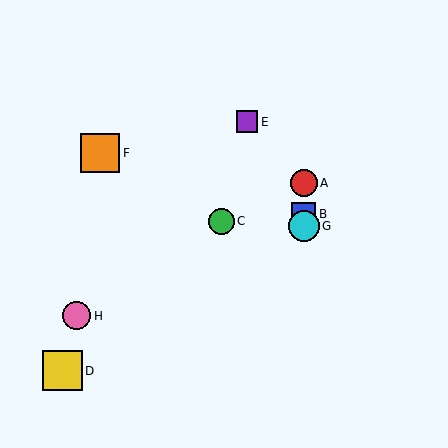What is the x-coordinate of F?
Object F is at x≈100.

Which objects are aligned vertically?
Objects A, B, G are aligned vertically.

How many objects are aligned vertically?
3 objects (A, B, G) are aligned vertically.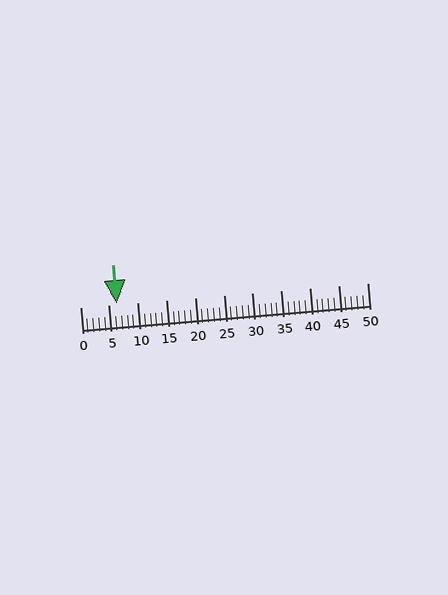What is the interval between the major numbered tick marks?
The major tick marks are spaced 5 units apart.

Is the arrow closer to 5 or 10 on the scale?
The arrow is closer to 5.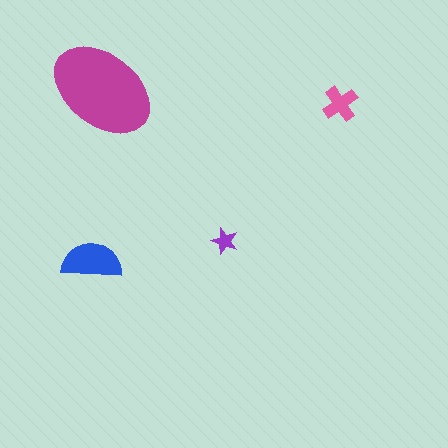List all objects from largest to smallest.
The magenta ellipse, the blue semicircle, the pink cross, the purple star.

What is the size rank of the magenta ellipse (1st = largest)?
1st.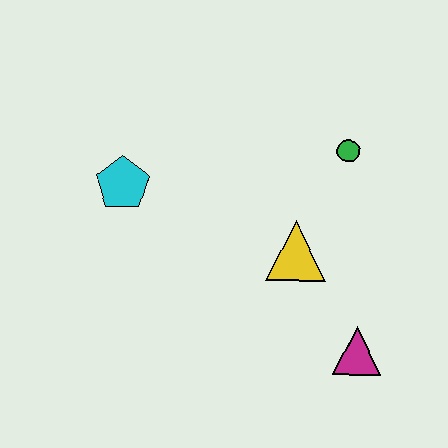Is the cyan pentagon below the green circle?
Yes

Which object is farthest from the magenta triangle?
The cyan pentagon is farthest from the magenta triangle.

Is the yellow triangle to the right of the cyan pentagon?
Yes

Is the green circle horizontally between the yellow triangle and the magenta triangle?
Yes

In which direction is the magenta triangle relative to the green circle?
The magenta triangle is below the green circle.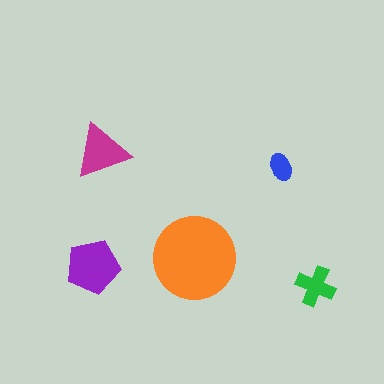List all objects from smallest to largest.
The blue ellipse, the green cross, the magenta triangle, the purple pentagon, the orange circle.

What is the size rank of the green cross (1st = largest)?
4th.